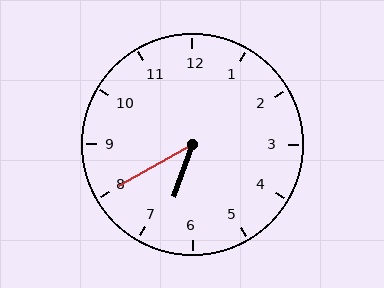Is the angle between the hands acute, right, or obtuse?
It is acute.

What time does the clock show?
6:40.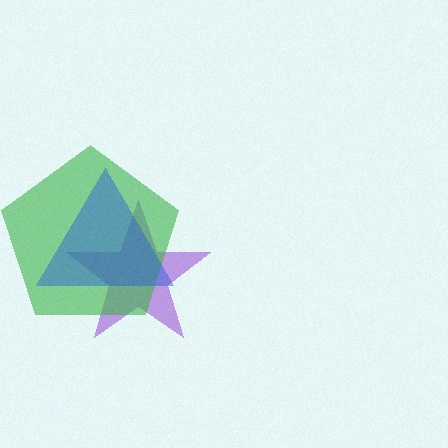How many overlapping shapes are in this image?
There are 3 overlapping shapes in the image.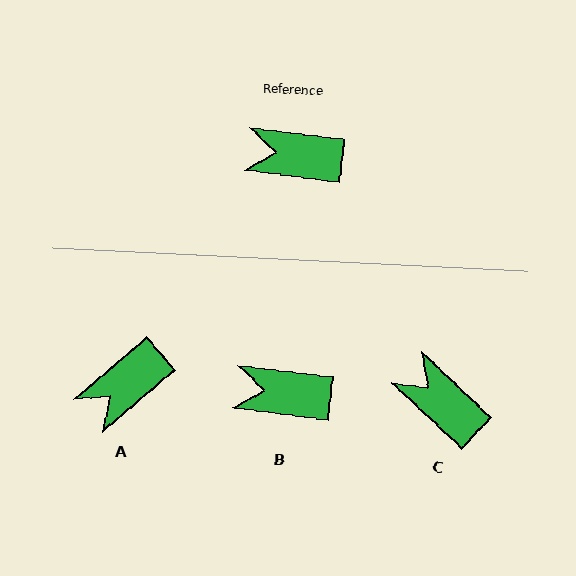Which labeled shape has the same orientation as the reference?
B.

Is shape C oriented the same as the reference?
No, it is off by about 36 degrees.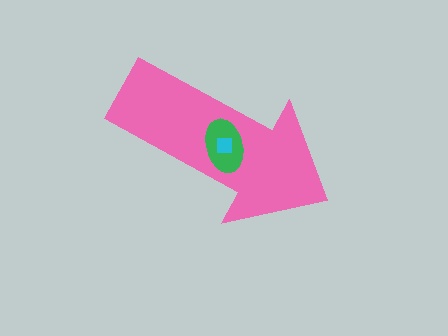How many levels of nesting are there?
3.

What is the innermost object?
The cyan square.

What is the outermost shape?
The pink arrow.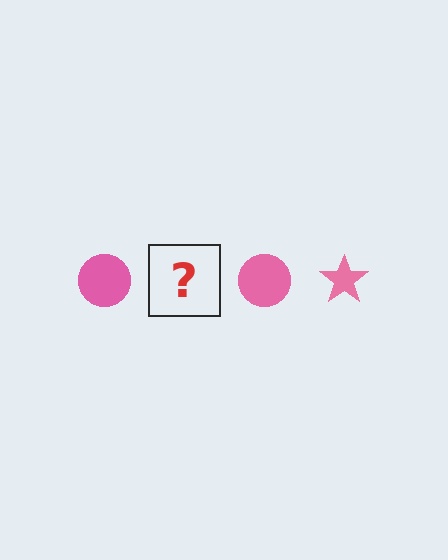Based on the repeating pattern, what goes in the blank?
The blank should be a pink star.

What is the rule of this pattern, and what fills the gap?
The rule is that the pattern cycles through circle, star shapes in pink. The gap should be filled with a pink star.